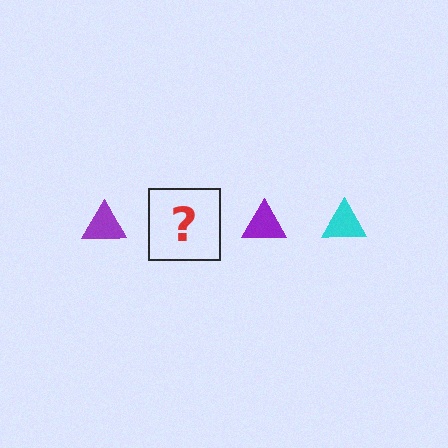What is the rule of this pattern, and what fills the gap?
The rule is that the pattern cycles through purple, cyan triangles. The gap should be filled with a cyan triangle.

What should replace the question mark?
The question mark should be replaced with a cyan triangle.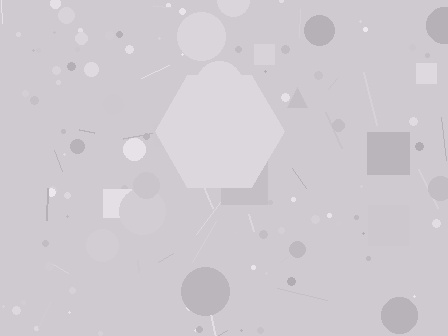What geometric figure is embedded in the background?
A hexagon is embedded in the background.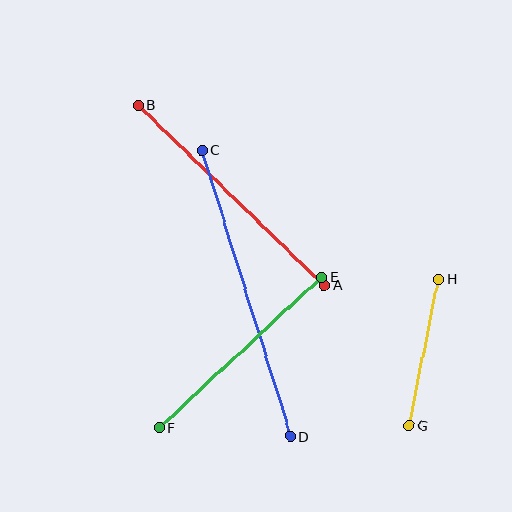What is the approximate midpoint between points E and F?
The midpoint is at approximately (241, 352) pixels.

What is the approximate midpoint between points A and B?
The midpoint is at approximately (231, 195) pixels.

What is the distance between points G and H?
The distance is approximately 150 pixels.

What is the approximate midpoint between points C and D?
The midpoint is at approximately (246, 293) pixels.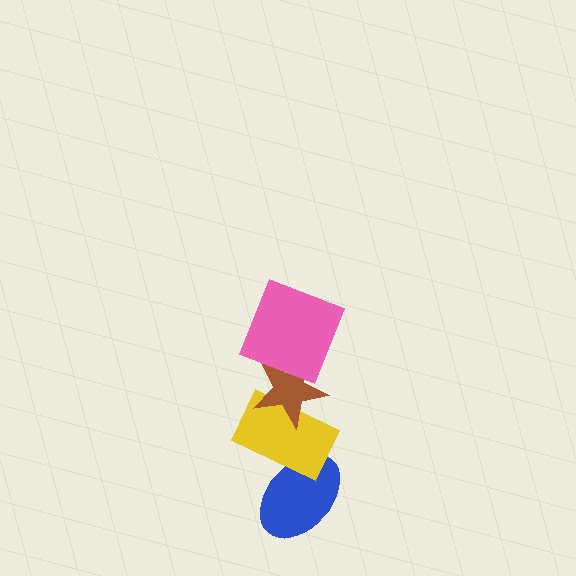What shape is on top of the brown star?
The pink square is on top of the brown star.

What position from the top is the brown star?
The brown star is 2nd from the top.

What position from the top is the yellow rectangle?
The yellow rectangle is 3rd from the top.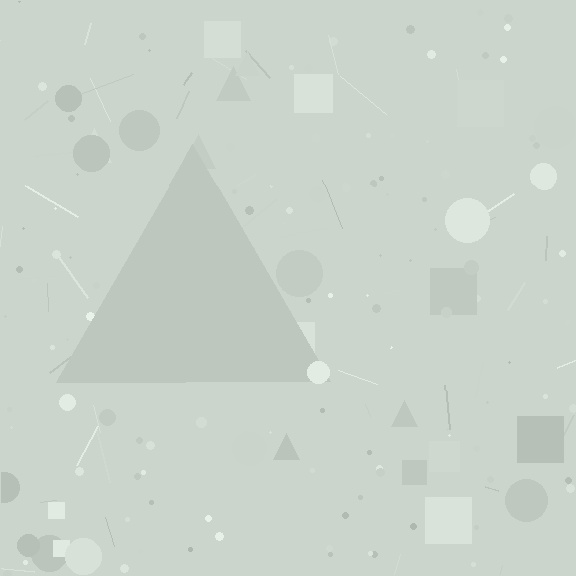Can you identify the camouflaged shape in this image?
The camouflaged shape is a triangle.